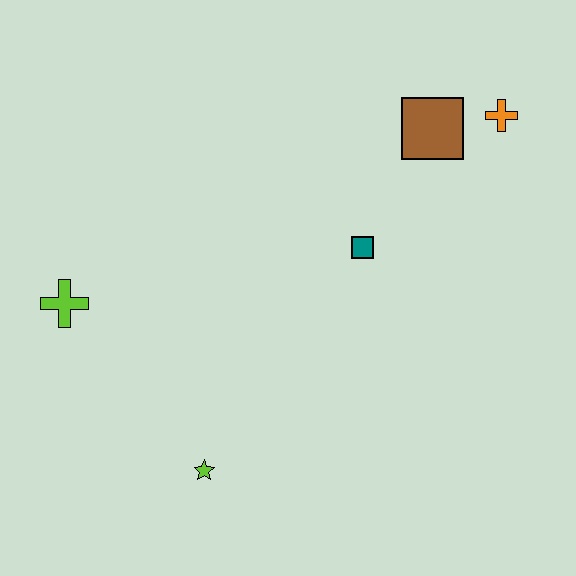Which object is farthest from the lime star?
The orange cross is farthest from the lime star.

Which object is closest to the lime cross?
The lime star is closest to the lime cross.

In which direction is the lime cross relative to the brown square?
The lime cross is to the left of the brown square.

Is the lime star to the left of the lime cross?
No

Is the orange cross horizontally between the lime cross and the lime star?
No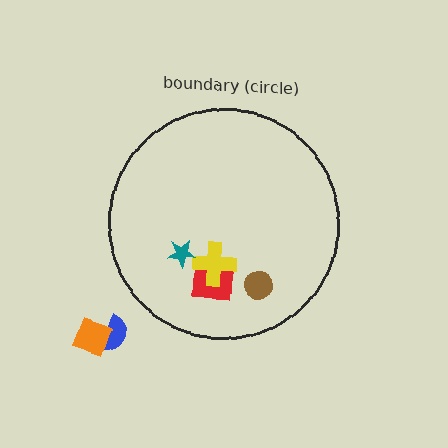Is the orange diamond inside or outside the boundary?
Outside.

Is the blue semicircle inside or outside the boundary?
Outside.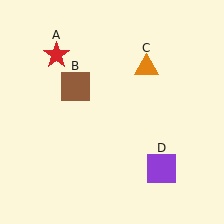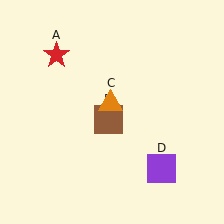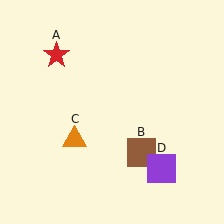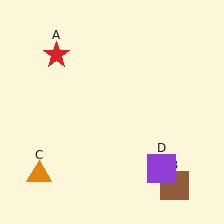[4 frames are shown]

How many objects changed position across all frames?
2 objects changed position: brown square (object B), orange triangle (object C).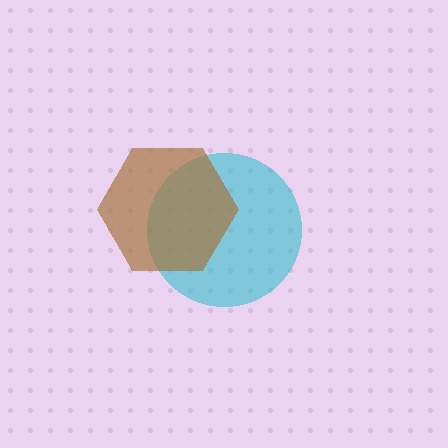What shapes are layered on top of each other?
The layered shapes are: a cyan circle, a brown hexagon.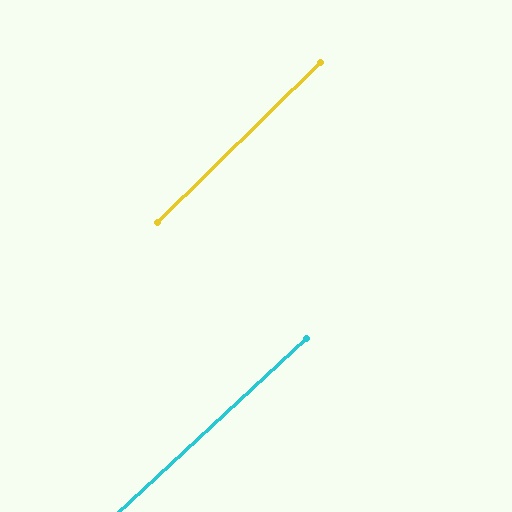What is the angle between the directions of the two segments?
Approximately 1 degree.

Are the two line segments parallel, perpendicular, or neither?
Parallel — their directions differ by only 1.4°.